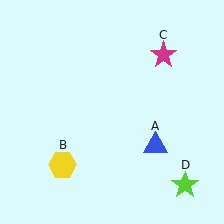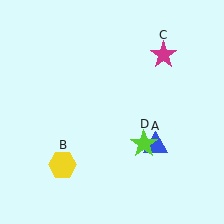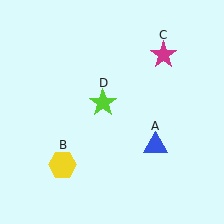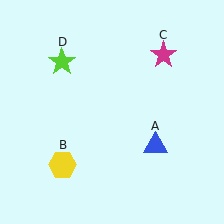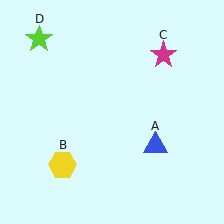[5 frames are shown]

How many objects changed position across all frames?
1 object changed position: lime star (object D).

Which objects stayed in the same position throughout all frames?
Blue triangle (object A) and yellow hexagon (object B) and magenta star (object C) remained stationary.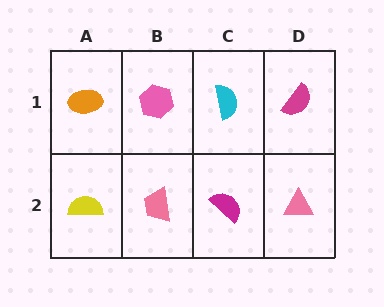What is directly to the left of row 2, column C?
A pink trapezoid.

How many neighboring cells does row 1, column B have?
3.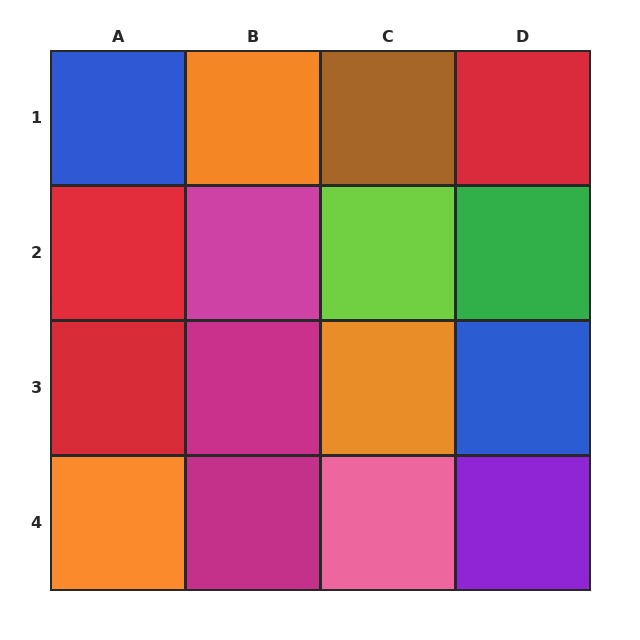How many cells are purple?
1 cell is purple.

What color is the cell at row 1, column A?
Blue.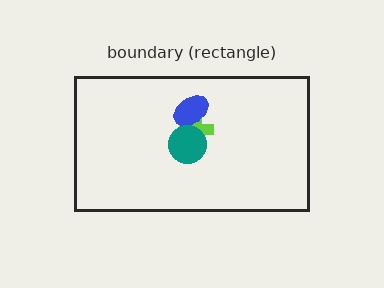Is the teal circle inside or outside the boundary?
Inside.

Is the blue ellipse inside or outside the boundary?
Inside.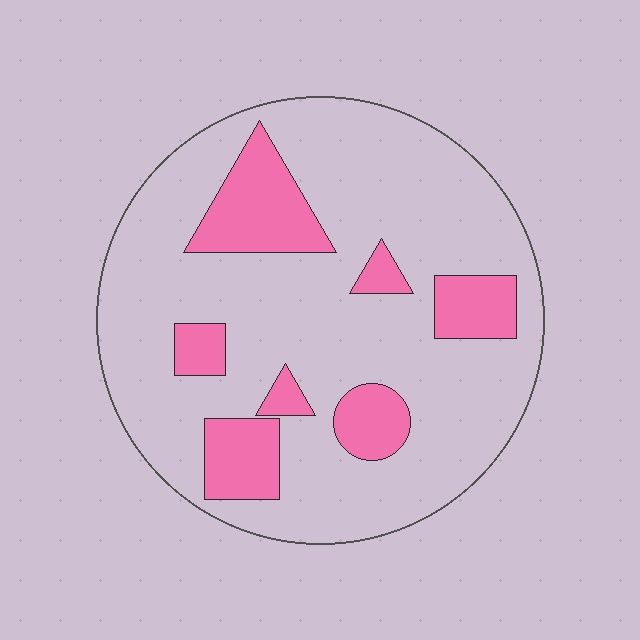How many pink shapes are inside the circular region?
7.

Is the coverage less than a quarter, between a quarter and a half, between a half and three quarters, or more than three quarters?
Less than a quarter.